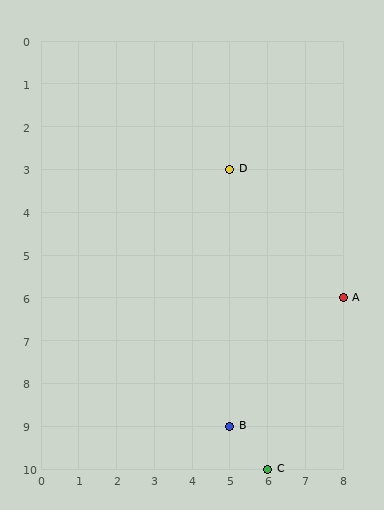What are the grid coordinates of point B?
Point B is at grid coordinates (5, 9).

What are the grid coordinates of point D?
Point D is at grid coordinates (5, 3).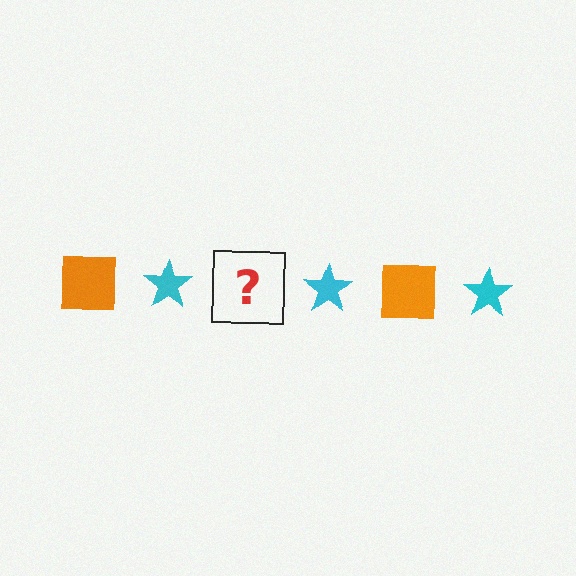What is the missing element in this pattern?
The missing element is an orange square.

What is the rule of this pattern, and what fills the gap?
The rule is that the pattern alternates between orange square and cyan star. The gap should be filled with an orange square.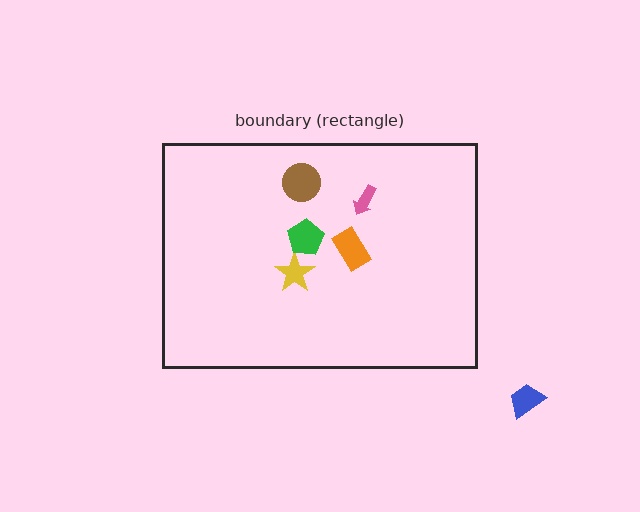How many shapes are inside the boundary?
5 inside, 1 outside.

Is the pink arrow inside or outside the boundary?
Inside.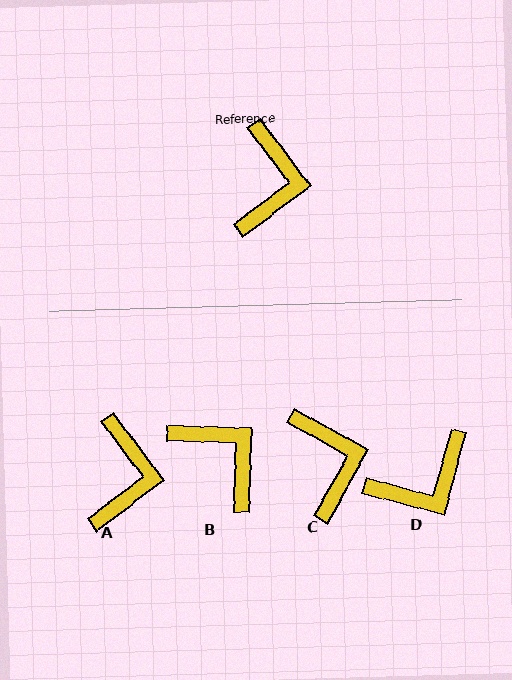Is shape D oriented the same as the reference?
No, it is off by about 52 degrees.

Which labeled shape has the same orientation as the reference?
A.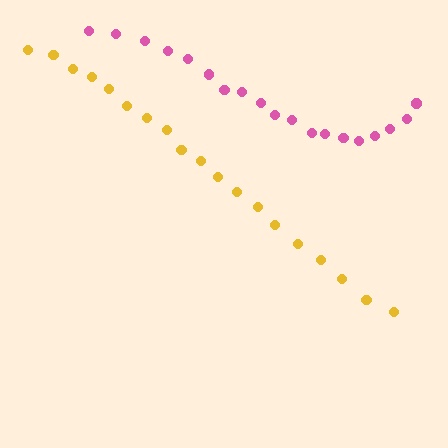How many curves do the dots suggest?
There are 2 distinct paths.